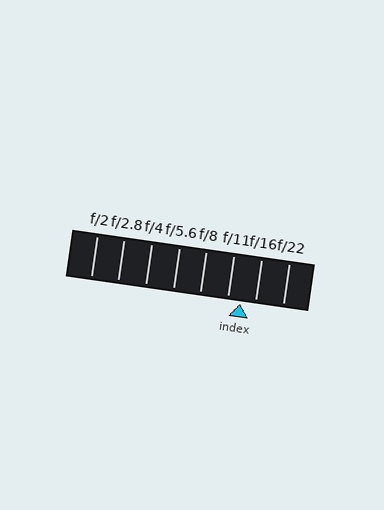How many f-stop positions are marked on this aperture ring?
There are 8 f-stop positions marked.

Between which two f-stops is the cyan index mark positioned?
The index mark is between f/11 and f/16.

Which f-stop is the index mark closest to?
The index mark is closest to f/11.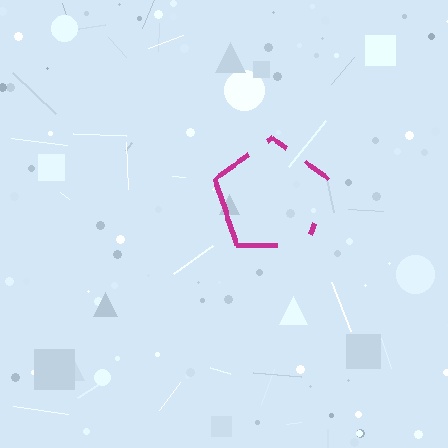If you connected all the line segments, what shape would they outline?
They would outline a pentagon.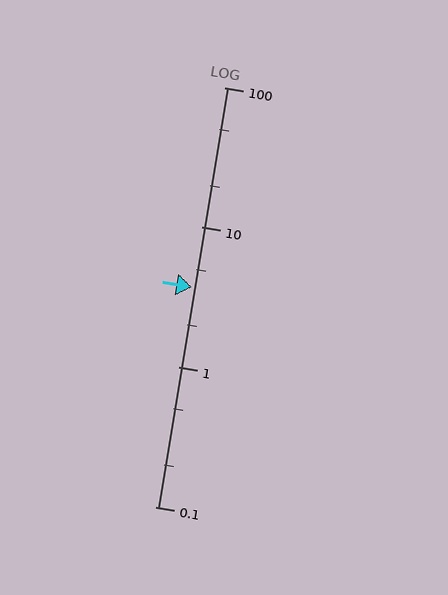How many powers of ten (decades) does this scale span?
The scale spans 3 decades, from 0.1 to 100.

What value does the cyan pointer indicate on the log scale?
The pointer indicates approximately 3.7.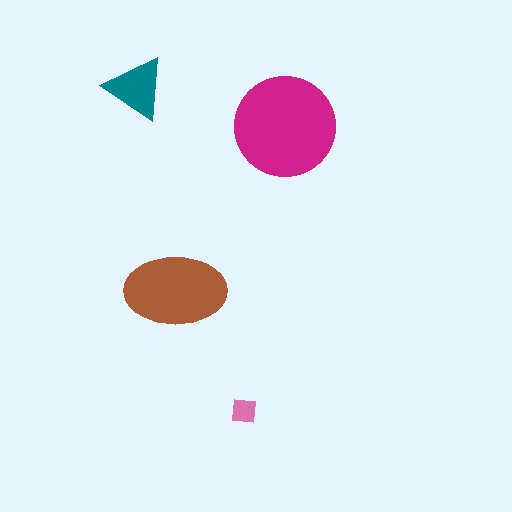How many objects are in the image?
There are 4 objects in the image.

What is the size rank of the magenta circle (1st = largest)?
1st.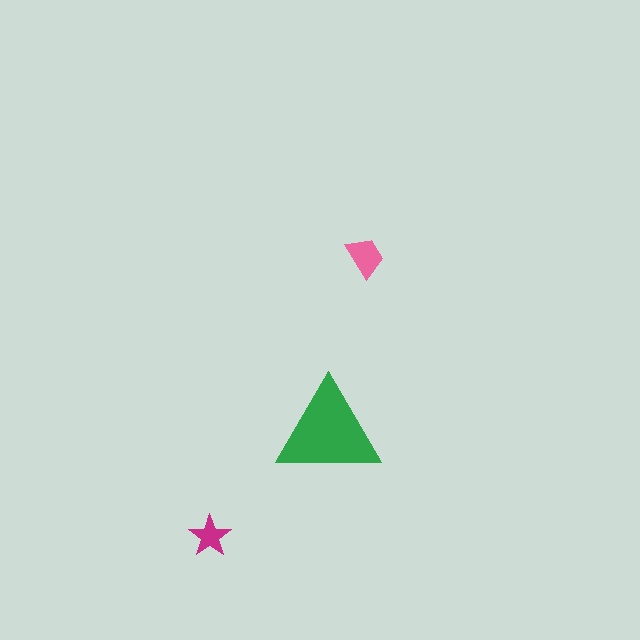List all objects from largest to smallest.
The green triangle, the pink trapezoid, the magenta star.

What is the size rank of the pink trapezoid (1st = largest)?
2nd.